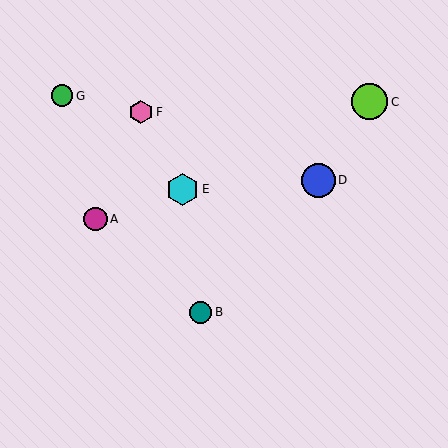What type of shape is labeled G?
Shape G is a green circle.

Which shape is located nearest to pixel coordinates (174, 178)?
The cyan hexagon (labeled E) at (183, 189) is nearest to that location.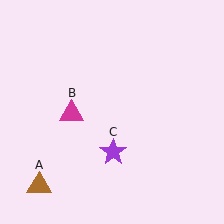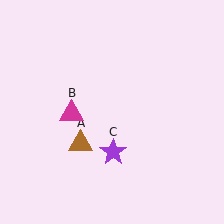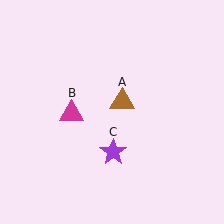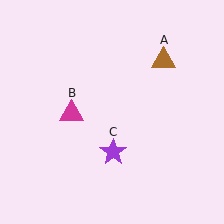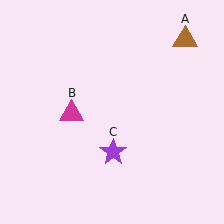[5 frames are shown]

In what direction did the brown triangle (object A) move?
The brown triangle (object A) moved up and to the right.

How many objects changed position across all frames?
1 object changed position: brown triangle (object A).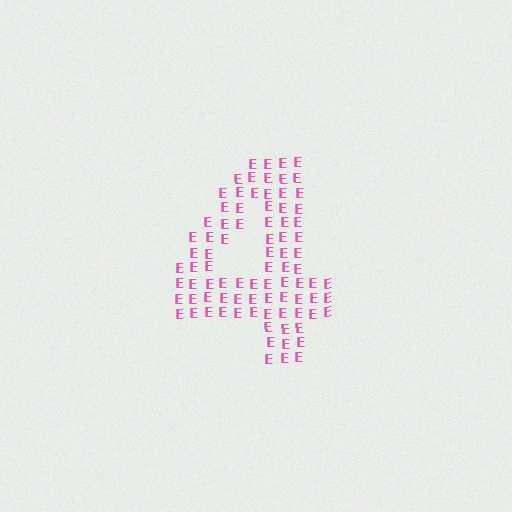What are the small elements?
The small elements are letter E's.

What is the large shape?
The large shape is the digit 4.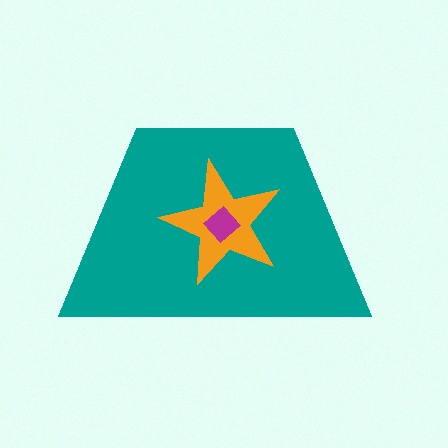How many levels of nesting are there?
3.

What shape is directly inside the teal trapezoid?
The orange star.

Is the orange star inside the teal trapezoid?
Yes.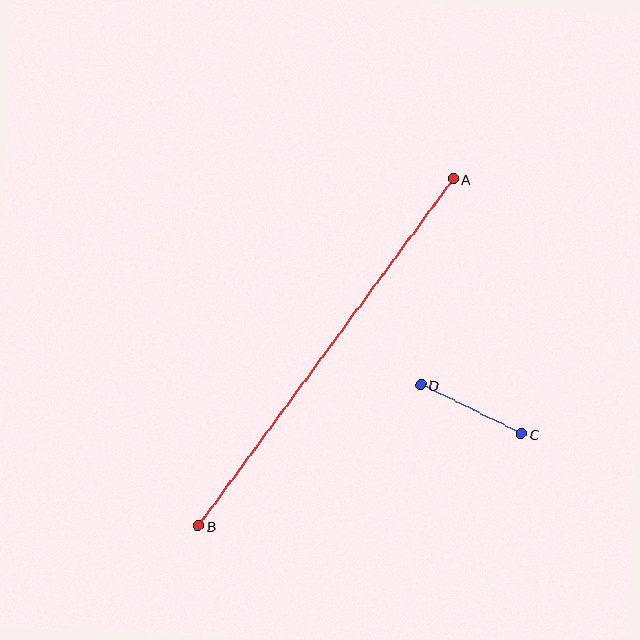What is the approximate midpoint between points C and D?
The midpoint is at approximately (471, 409) pixels.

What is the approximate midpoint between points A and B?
The midpoint is at approximately (326, 353) pixels.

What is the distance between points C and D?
The distance is approximately 112 pixels.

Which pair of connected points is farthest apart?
Points A and B are farthest apart.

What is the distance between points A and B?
The distance is approximately 430 pixels.